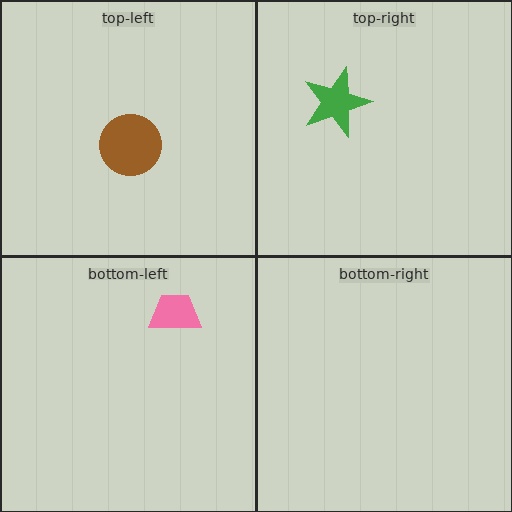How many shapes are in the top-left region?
1.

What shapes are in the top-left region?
The brown circle.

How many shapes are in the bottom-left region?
1.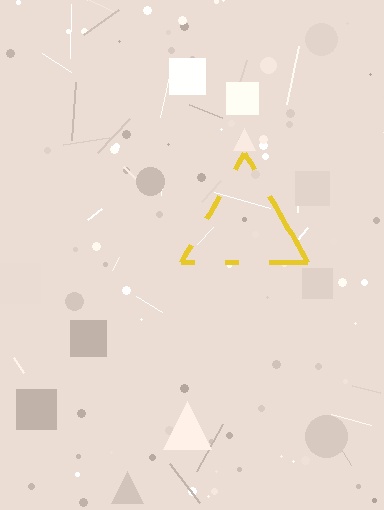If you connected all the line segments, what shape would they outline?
They would outline a triangle.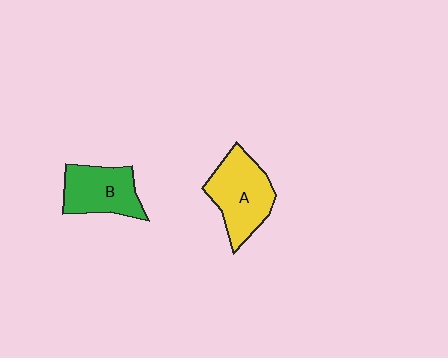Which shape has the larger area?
Shape A (yellow).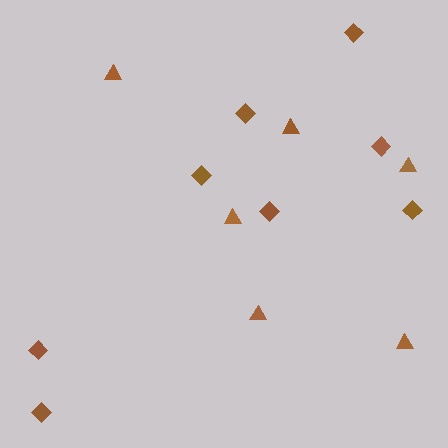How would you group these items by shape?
There are 2 groups: one group of diamonds (8) and one group of triangles (6).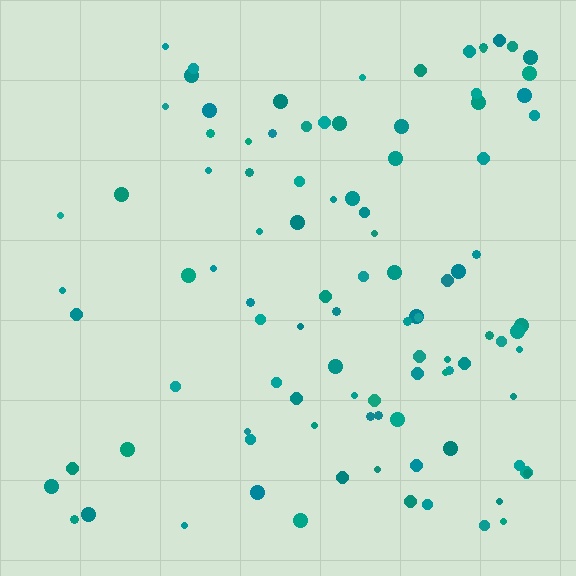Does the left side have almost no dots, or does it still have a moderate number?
Still a moderate number, just noticeably fewer than the right.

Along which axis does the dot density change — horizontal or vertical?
Horizontal.